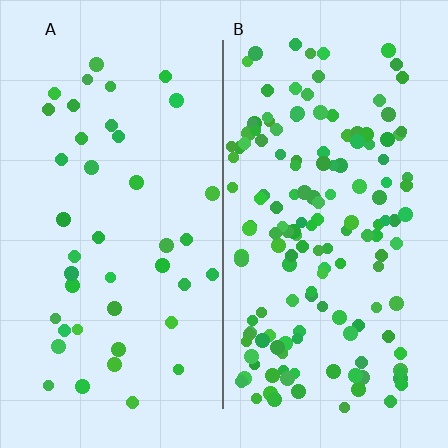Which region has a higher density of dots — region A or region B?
B (the right).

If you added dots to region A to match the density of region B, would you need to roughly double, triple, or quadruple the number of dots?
Approximately quadruple.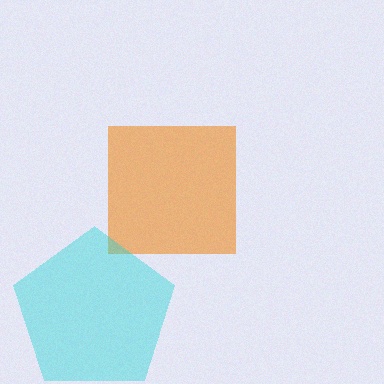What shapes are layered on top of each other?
The layered shapes are: an orange square, a cyan pentagon.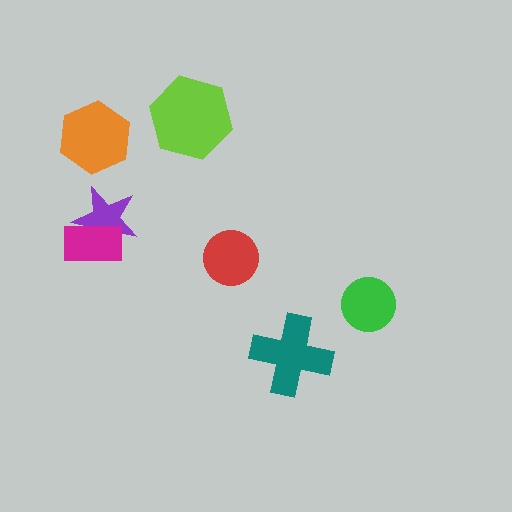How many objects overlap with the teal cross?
0 objects overlap with the teal cross.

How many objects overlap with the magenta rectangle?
1 object overlaps with the magenta rectangle.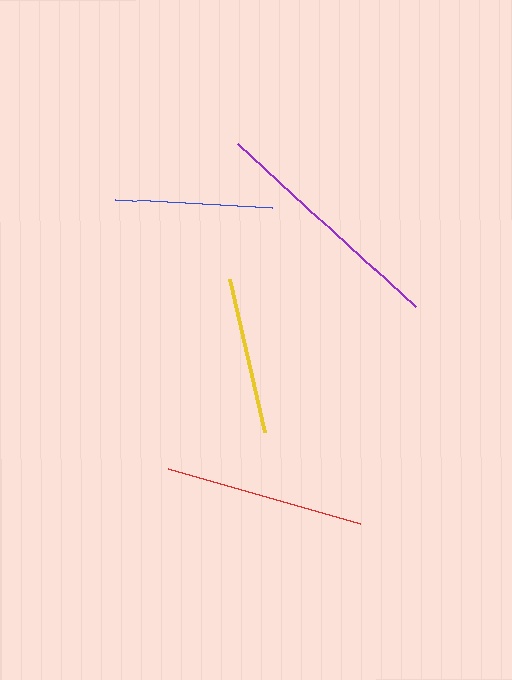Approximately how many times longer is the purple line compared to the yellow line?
The purple line is approximately 1.5 times the length of the yellow line.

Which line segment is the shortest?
The blue line is the shortest at approximately 157 pixels.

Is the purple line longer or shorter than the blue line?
The purple line is longer than the blue line.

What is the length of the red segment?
The red segment is approximately 200 pixels long.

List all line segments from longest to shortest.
From longest to shortest: purple, red, yellow, blue.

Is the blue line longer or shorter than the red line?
The red line is longer than the blue line.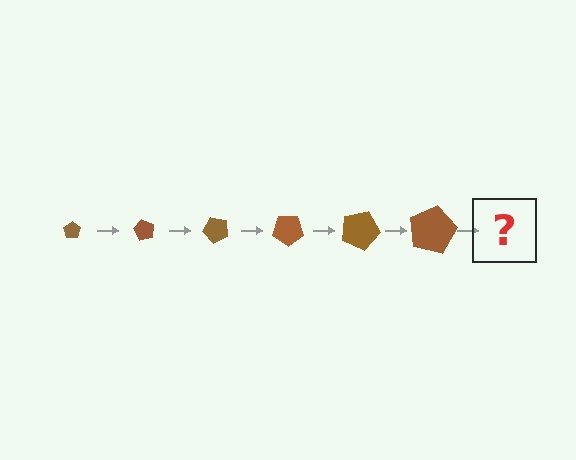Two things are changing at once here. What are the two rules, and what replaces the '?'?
The two rules are that the pentagon grows larger each step and it rotates 60 degrees each step. The '?' should be a pentagon, larger than the previous one and rotated 360 degrees from the start.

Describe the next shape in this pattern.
It should be a pentagon, larger than the previous one and rotated 360 degrees from the start.